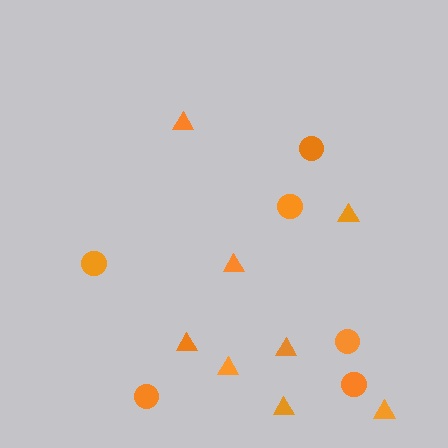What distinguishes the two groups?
There are 2 groups: one group of circles (6) and one group of triangles (8).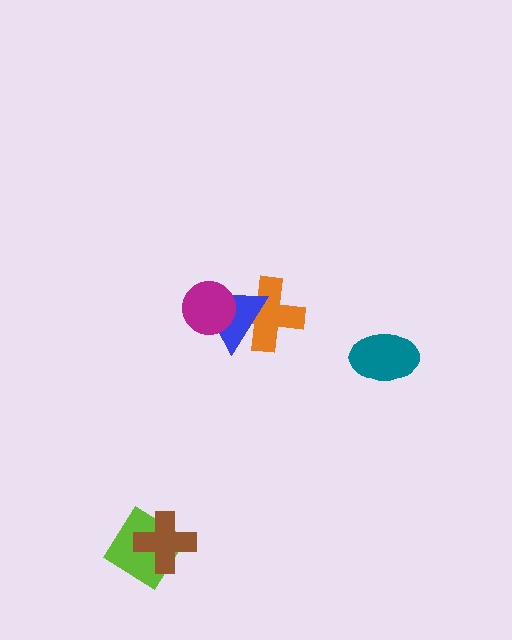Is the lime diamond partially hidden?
Yes, it is partially covered by another shape.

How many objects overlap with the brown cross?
1 object overlaps with the brown cross.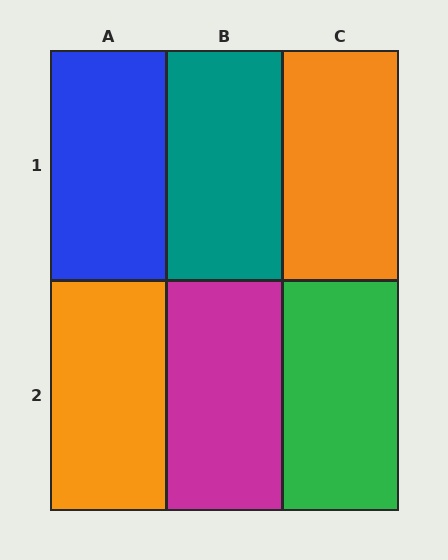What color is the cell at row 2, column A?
Orange.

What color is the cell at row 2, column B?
Magenta.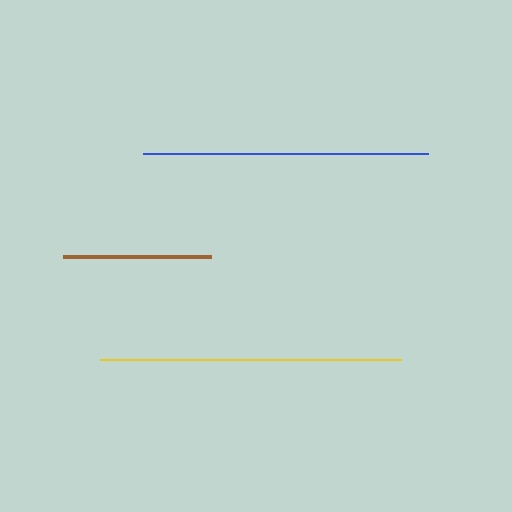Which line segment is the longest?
The yellow line is the longest at approximately 301 pixels.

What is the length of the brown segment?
The brown segment is approximately 148 pixels long.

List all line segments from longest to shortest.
From longest to shortest: yellow, blue, brown.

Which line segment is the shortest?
The brown line is the shortest at approximately 148 pixels.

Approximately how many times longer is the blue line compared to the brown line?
The blue line is approximately 1.9 times the length of the brown line.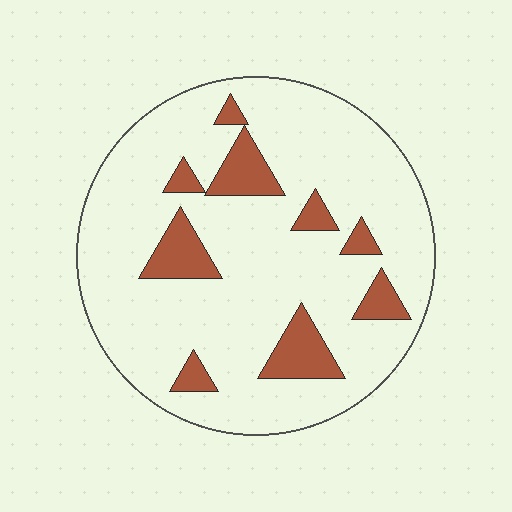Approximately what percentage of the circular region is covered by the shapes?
Approximately 15%.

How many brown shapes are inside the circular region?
9.